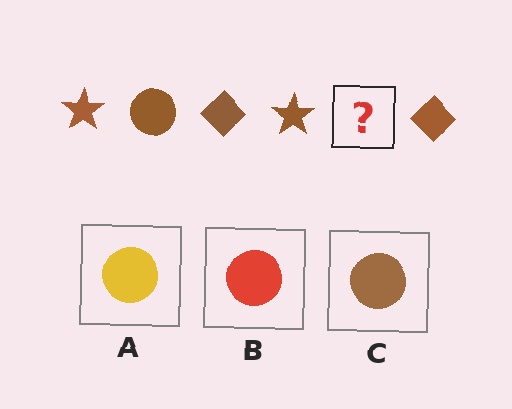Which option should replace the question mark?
Option C.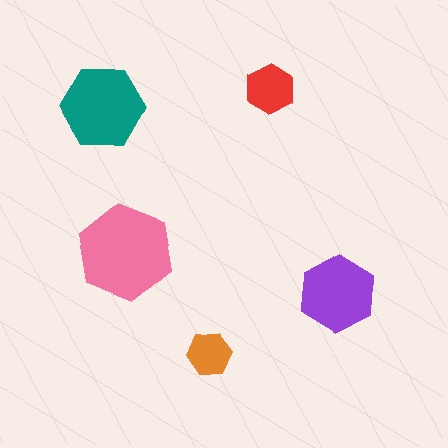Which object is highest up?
The red hexagon is topmost.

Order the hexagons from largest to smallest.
the pink one, the teal one, the purple one, the red one, the orange one.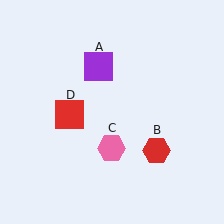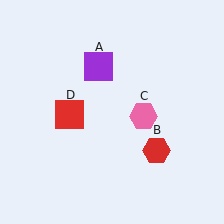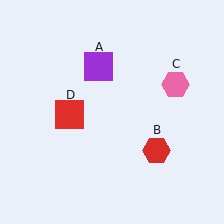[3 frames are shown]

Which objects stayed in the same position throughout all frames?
Purple square (object A) and red hexagon (object B) and red square (object D) remained stationary.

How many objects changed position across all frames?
1 object changed position: pink hexagon (object C).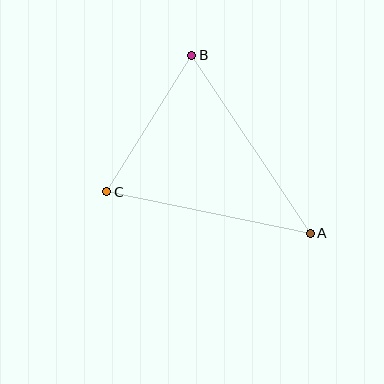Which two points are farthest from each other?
Points A and B are farthest from each other.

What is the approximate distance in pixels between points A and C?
The distance between A and C is approximately 208 pixels.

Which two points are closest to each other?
Points B and C are closest to each other.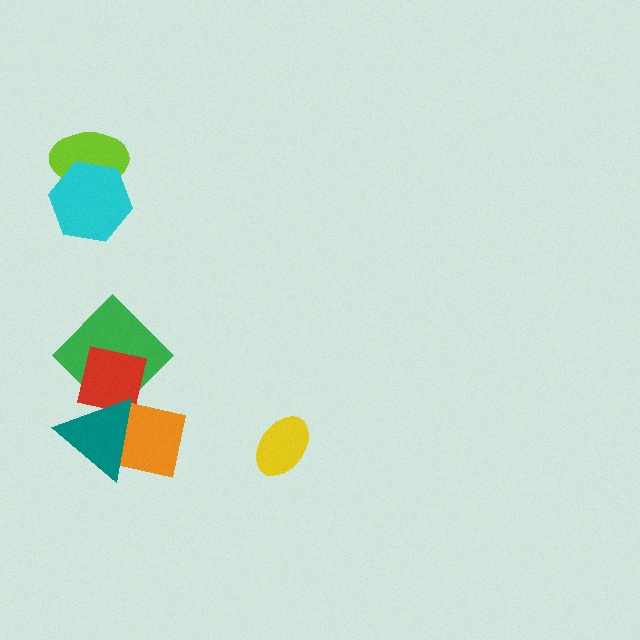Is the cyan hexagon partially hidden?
No, no other shape covers it.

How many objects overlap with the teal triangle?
3 objects overlap with the teal triangle.